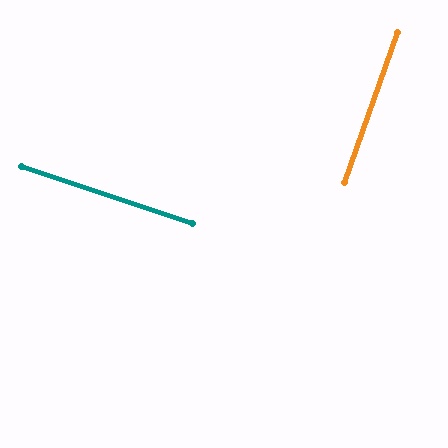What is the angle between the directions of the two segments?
Approximately 89 degrees.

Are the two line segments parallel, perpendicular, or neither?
Perpendicular — they meet at approximately 89°.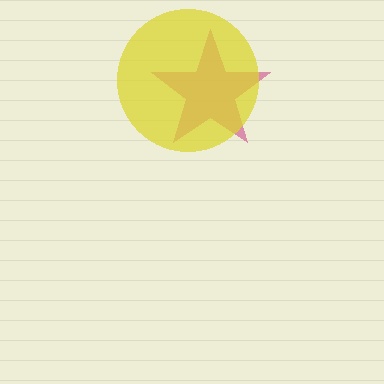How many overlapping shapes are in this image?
There are 2 overlapping shapes in the image.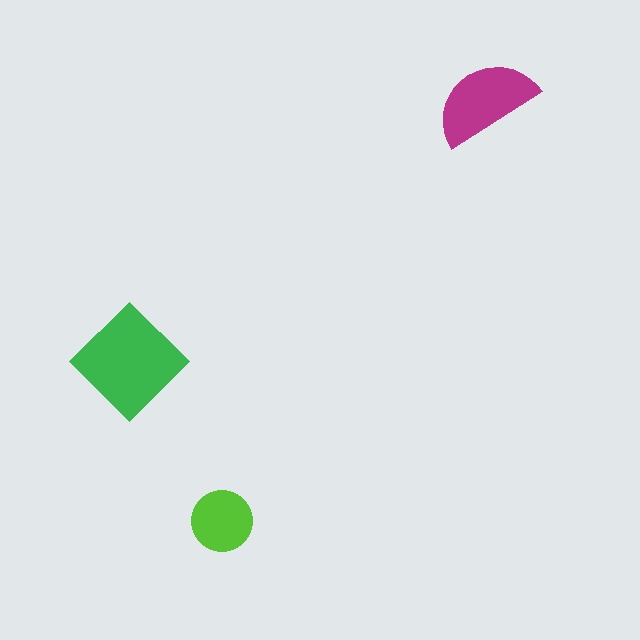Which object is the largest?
The green diamond.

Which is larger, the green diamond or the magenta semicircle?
The green diamond.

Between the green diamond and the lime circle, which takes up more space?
The green diamond.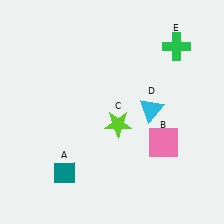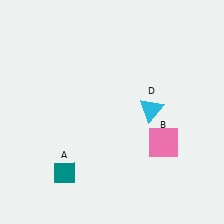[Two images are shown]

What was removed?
The lime star (C), the green cross (E) were removed in Image 2.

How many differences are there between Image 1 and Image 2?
There are 2 differences between the two images.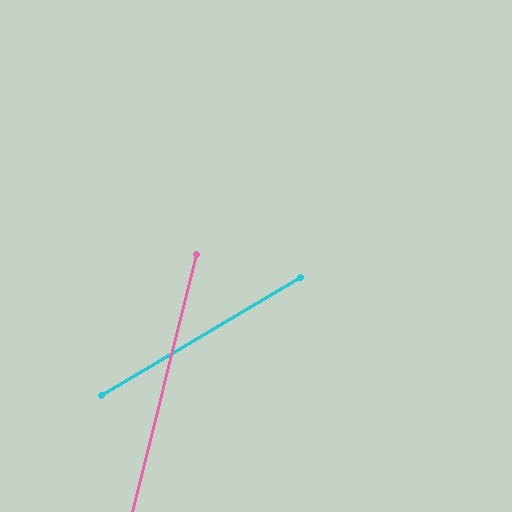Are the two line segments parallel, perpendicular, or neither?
Neither parallel nor perpendicular — they differ by about 45°.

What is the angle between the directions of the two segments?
Approximately 45 degrees.